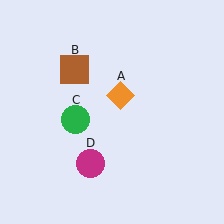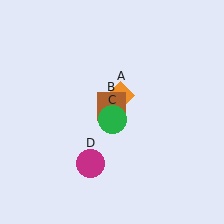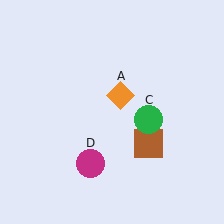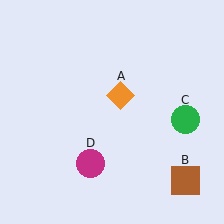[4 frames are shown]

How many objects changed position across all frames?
2 objects changed position: brown square (object B), green circle (object C).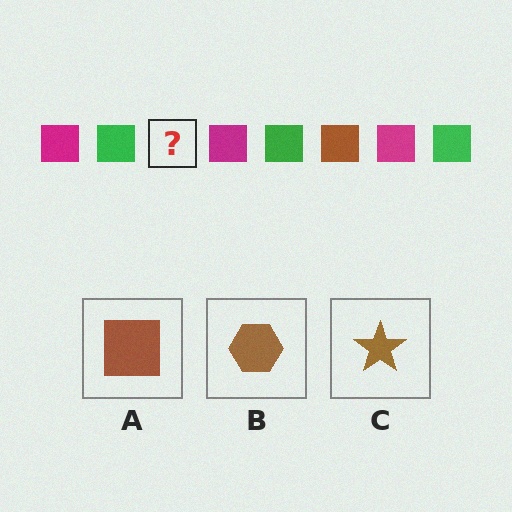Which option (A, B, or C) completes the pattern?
A.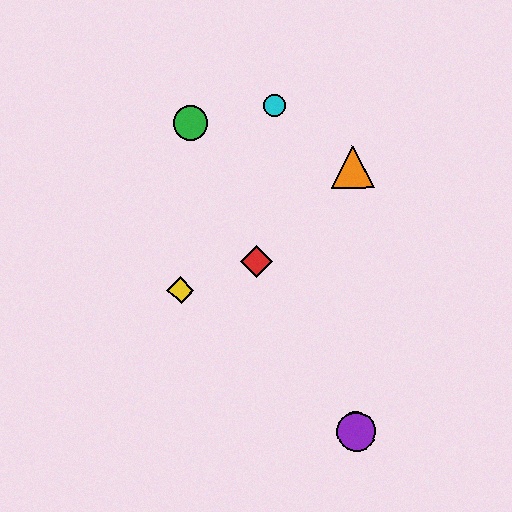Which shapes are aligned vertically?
The blue circle, the purple circle, the orange triangle are aligned vertically.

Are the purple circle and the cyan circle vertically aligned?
No, the purple circle is at x≈356 and the cyan circle is at x≈274.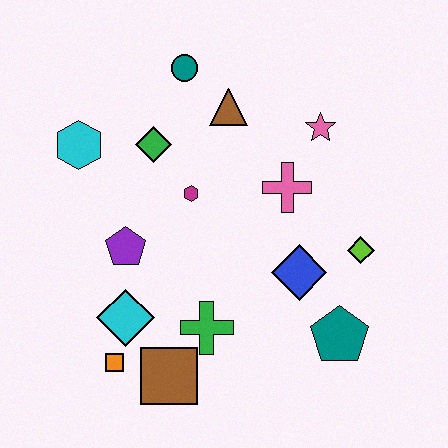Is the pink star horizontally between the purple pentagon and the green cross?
No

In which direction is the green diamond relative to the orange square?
The green diamond is above the orange square.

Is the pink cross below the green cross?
No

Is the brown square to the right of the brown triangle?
No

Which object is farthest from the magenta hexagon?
The teal pentagon is farthest from the magenta hexagon.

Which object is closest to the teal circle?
The brown triangle is closest to the teal circle.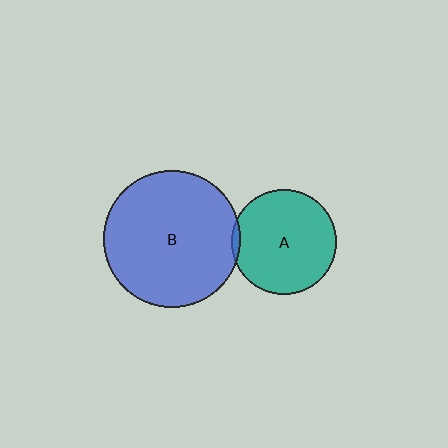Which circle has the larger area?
Circle B (blue).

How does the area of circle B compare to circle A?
Approximately 1.7 times.